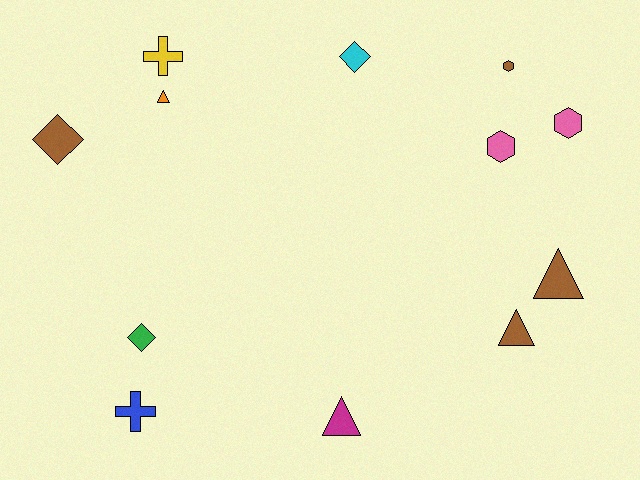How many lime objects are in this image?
There are no lime objects.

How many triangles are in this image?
There are 4 triangles.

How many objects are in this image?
There are 12 objects.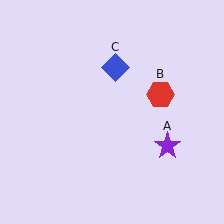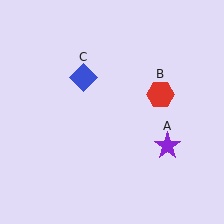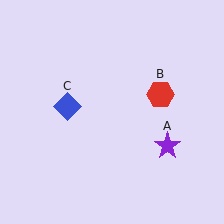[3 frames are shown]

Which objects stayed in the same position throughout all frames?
Purple star (object A) and red hexagon (object B) remained stationary.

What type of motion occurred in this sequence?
The blue diamond (object C) rotated counterclockwise around the center of the scene.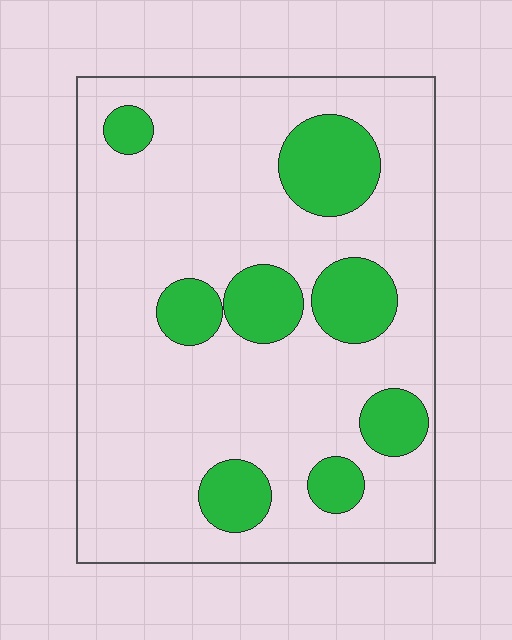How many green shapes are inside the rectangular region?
8.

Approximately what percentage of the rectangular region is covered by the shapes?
Approximately 20%.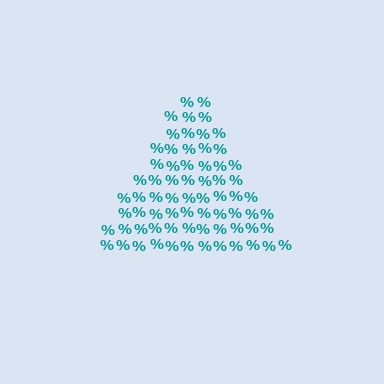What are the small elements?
The small elements are percent signs.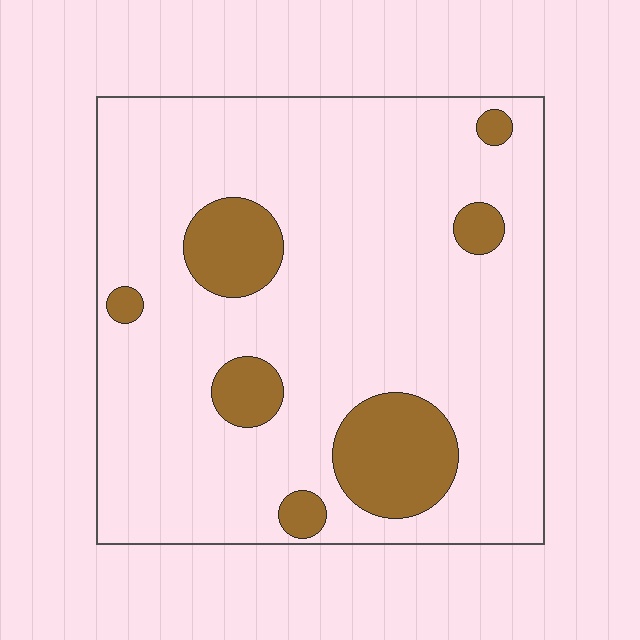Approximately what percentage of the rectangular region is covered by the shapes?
Approximately 15%.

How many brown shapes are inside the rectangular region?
7.